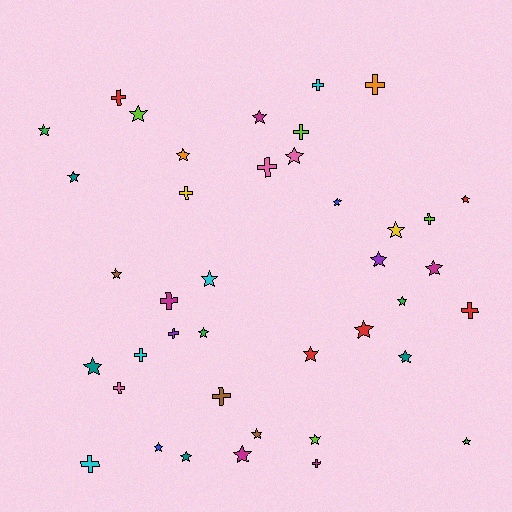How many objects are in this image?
There are 40 objects.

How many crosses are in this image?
There are 15 crosses.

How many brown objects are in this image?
There are 3 brown objects.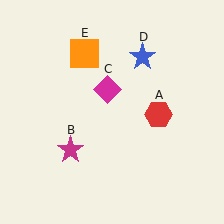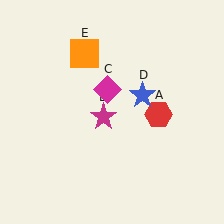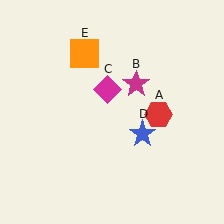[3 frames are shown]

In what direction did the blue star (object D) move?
The blue star (object D) moved down.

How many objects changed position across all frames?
2 objects changed position: magenta star (object B), blue star (object D).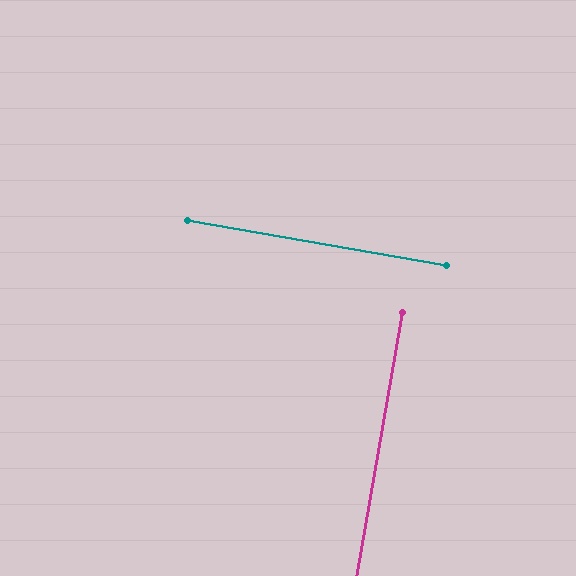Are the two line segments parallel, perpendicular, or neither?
Perpendicular — they meet at approximately 90°.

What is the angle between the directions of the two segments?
Approximately 90 degrees.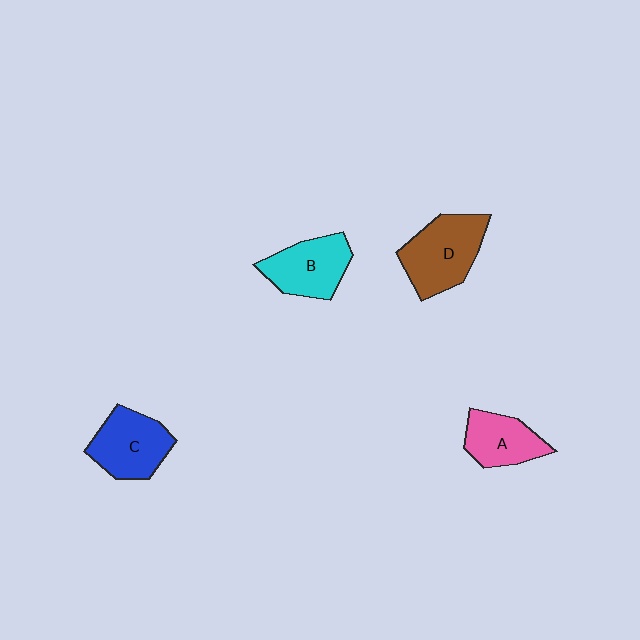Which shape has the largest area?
Shape D (brown).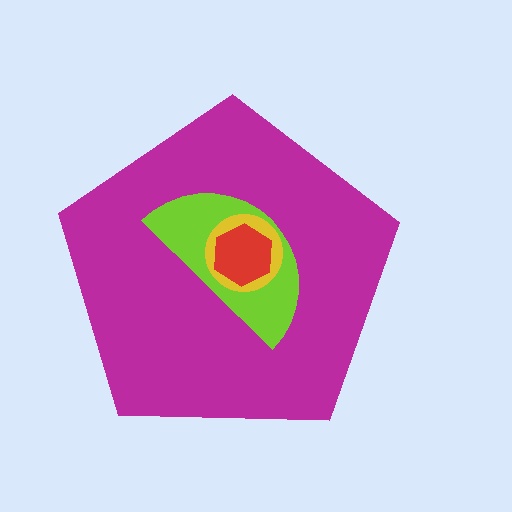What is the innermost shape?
The red hexagon.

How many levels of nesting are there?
4.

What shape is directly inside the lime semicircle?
The yellow circle.